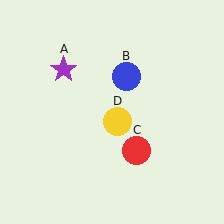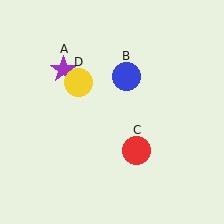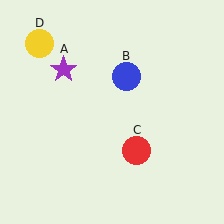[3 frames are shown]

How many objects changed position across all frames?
1 object changed position: yellow circle (object D).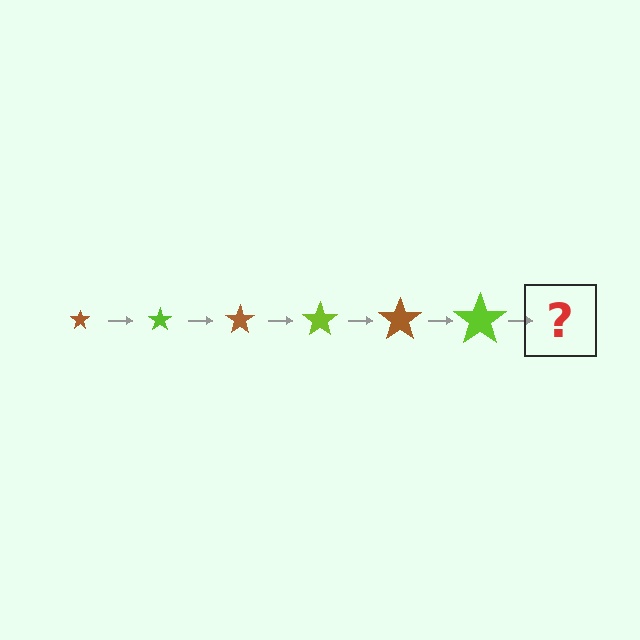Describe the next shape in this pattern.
It should be a brown star, larger than the previous one.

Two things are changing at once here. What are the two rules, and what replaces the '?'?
The two rules are that the star grows larger each step and the color cycles through brown and lime. The '?' should be a brown star, larger than the previous one.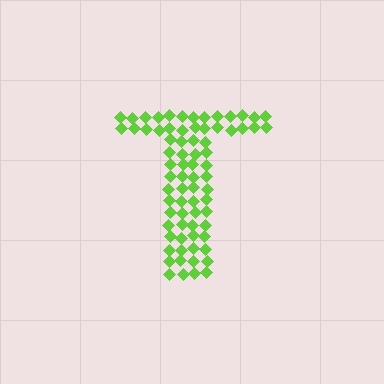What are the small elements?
The small elements are diamonds.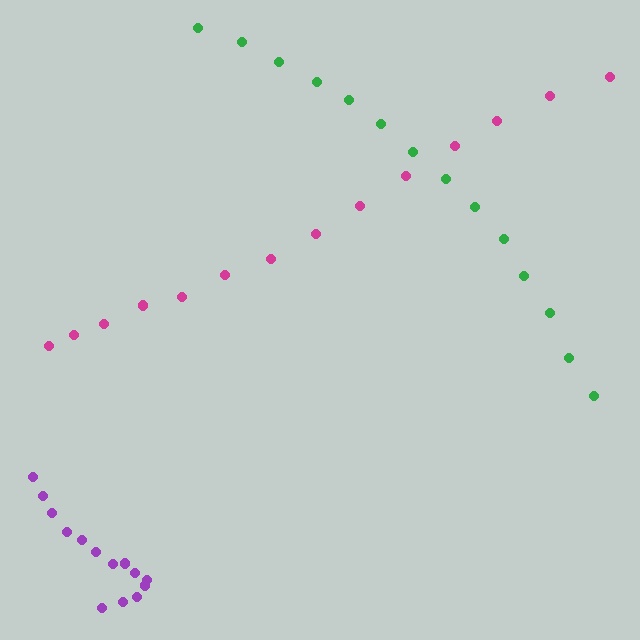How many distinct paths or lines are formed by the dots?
There are 3 distinct paths.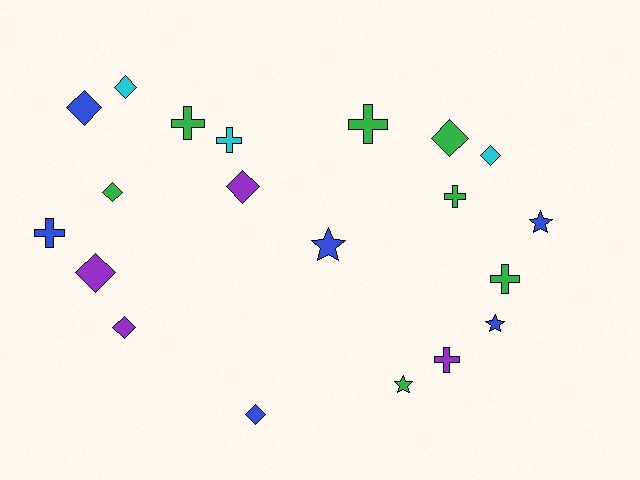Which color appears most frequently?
Green, with 7 objects.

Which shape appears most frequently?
Diamond, with 9 objects.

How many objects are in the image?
There are 20 objects.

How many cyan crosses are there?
There is 1 cyan cross.